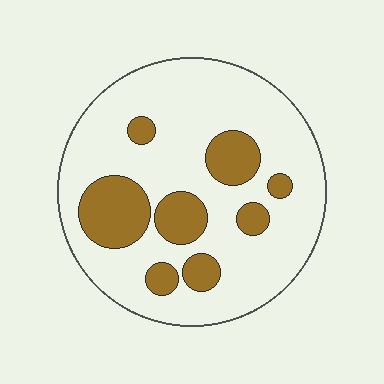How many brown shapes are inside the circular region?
8.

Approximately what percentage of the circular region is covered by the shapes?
Approximately 25%.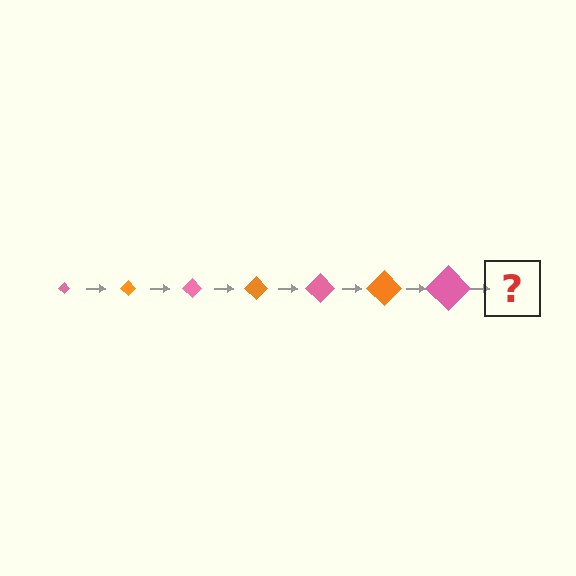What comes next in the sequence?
The next element should be an orange diamond, larger than the previous one.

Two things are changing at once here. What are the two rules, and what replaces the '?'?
The two rules are that the diamond grows larger each step and the color cycles through pink and orange. The '?' should be an orange diamond, larger than the previous one.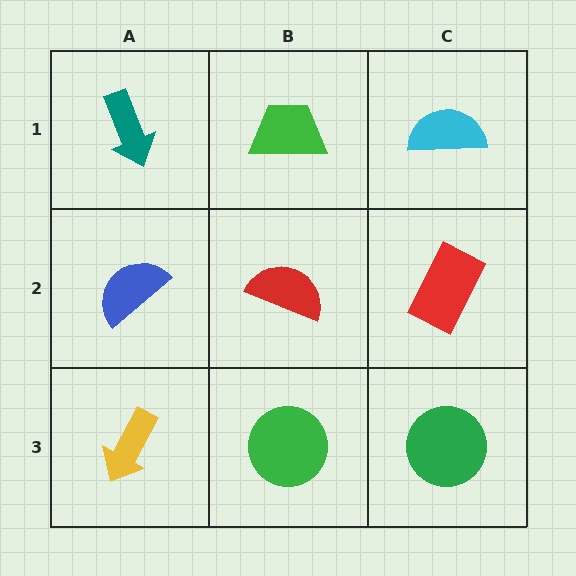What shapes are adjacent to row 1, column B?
A red semicircle (row 2, column B), a teal arrow (row 1, column A), a cyan semicircle (row 1, column C).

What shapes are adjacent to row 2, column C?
A cyan semicircle (row 1, column C), a green circle (row 3, column C), a red semicircle (row 2, column B).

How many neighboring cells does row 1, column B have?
3.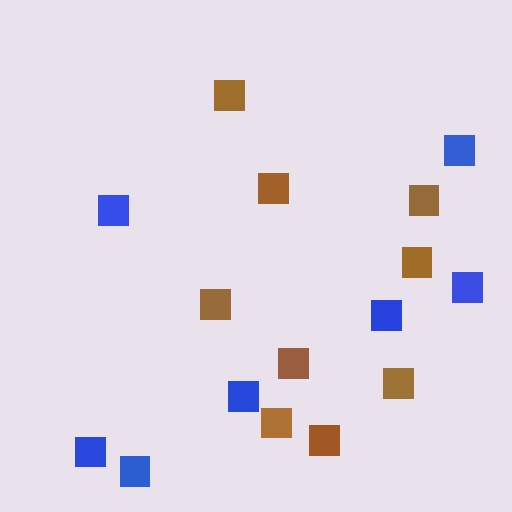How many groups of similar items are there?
There are 2 groups: one group of brown squares (9) and one group of blue squares (7).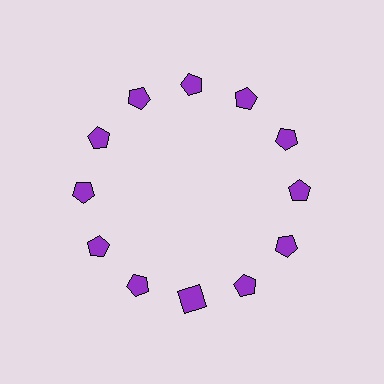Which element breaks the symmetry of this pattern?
The purple square at roughly the 6 o'clock position breaks the symmetry. All other shapes are purple pentagons.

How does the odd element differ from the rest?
It has a different shape: square instead of pentagon.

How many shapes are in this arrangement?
There are 12 shapes arranged in a ring pattern.